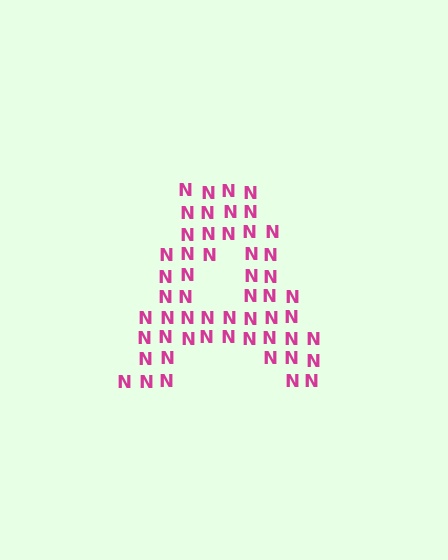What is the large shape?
The large shape is the letter A.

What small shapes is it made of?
It is made of small letter N's.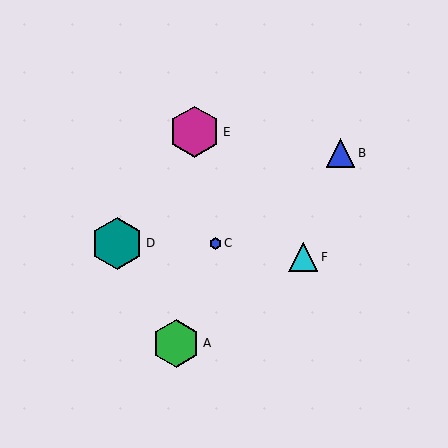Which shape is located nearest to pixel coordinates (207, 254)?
The blue hexagon (labeled C) at (215, 243) is nearest to that location.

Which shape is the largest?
The teal hexagon (labeled D) is the largest.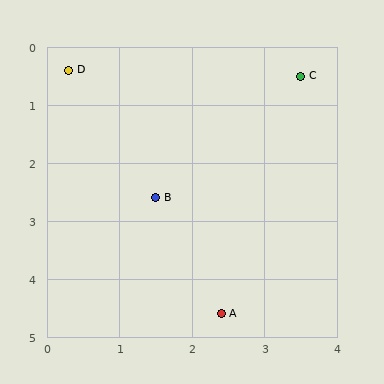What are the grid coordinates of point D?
Point D is at approximately (0.3, 0.4).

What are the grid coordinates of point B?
Point B is at approximately (1.5, 2.6).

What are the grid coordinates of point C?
Point C is at approximately (3.5, 0.5).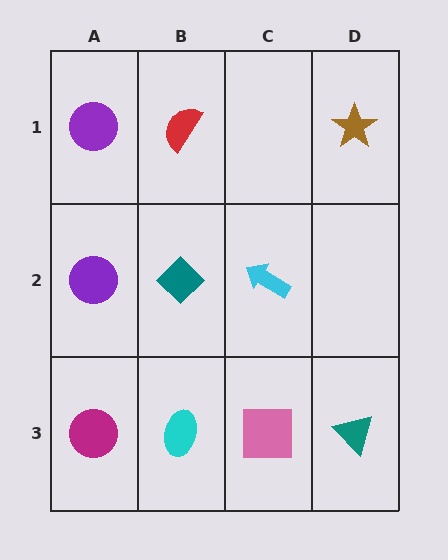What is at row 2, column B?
A teal diamond.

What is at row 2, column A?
A purple circle.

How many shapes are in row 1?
3 shapes.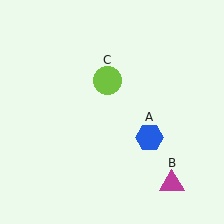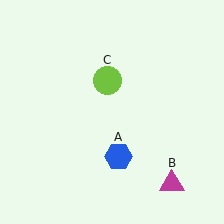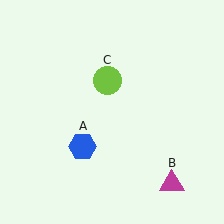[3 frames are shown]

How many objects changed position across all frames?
1 object changed position: blue hexagon (object A).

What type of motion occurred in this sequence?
The blue hexagon (object A) rotated clockwise around the center of the scene.